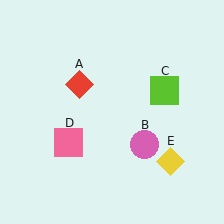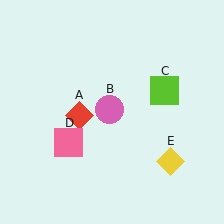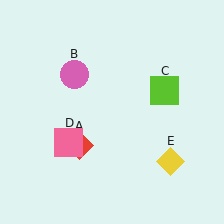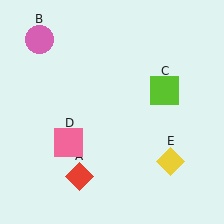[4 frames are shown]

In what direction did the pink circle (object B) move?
The pink circle (object B) moved up and to the left.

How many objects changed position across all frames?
2 objects changed position: red diamond (object A), pink circle (object B).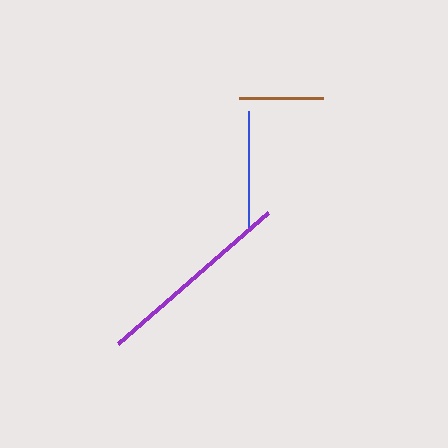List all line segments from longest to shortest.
From longest to shortest: purple, blue, brown.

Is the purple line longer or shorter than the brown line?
The purple line is longer than the brown line.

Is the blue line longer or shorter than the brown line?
The blue line is longer than the brown line.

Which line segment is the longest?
The purple line is the longest at approximately 199 pixels.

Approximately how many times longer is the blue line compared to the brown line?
The blue line is approximately 1.4 times the length of the brown line.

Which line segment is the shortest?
The brown line is the shortest at approximately 84 pixels.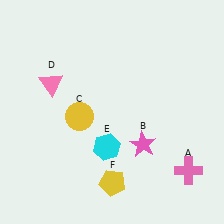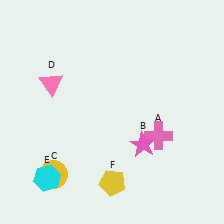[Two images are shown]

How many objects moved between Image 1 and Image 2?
3 objects moved between the two images.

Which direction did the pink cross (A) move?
The pink cross (A) moved up.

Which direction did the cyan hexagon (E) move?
The cyan hexagon (E) moved left.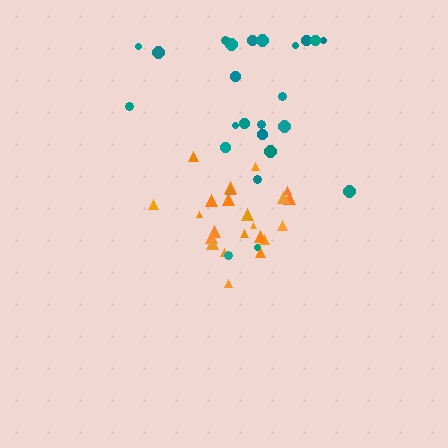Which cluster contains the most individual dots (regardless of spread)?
Teal (25).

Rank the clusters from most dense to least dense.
orange, teal.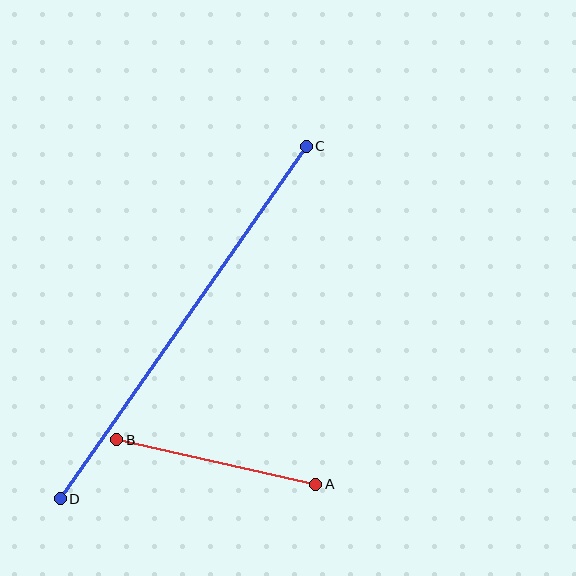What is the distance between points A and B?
The distance is approximately 204 pixels.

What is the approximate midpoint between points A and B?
The midpoint is at approximately (216, 462) pixels.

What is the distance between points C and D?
The distance is approximately 430 pixels.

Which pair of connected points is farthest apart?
Points C and D are farthest apart.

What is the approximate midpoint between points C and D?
The midpoint is at approximately (183, 322) pixels.